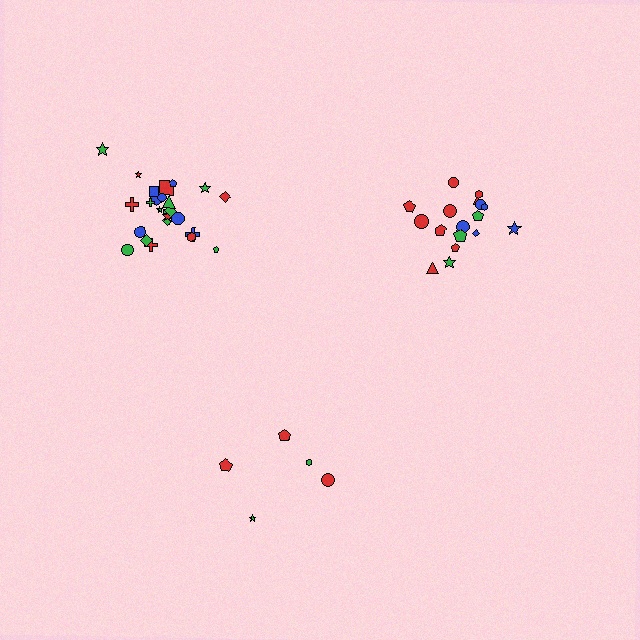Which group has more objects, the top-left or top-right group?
The top-left group.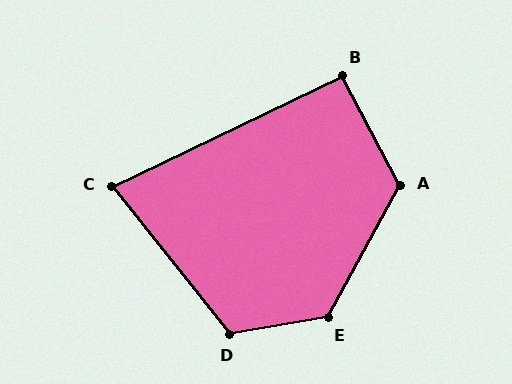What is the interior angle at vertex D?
Approximately 119 degrees (obtuse).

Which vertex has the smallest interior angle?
C, at approximately 77 degrees.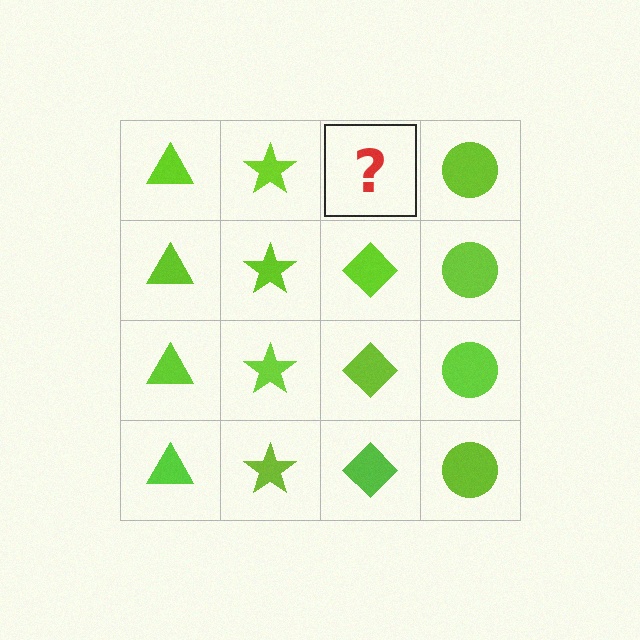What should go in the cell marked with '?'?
The missing cell should contain a lime diamond.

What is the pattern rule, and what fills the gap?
The rule is that each column has a consistent shape. The gap should be filled with a lime diamond.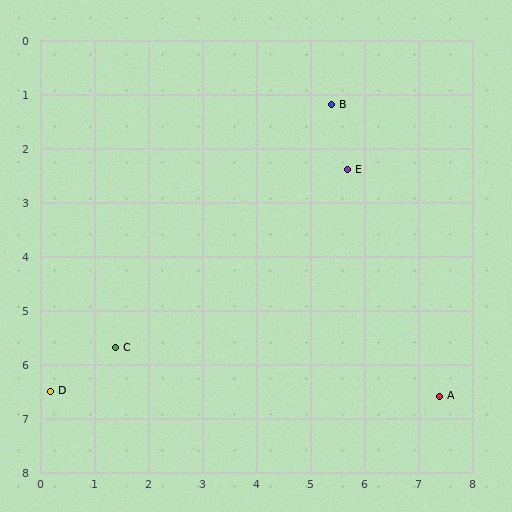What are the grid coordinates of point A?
Point A is at approximately (7.4, 6.6).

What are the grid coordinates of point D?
Point D is at approximately (0.2, 6.5).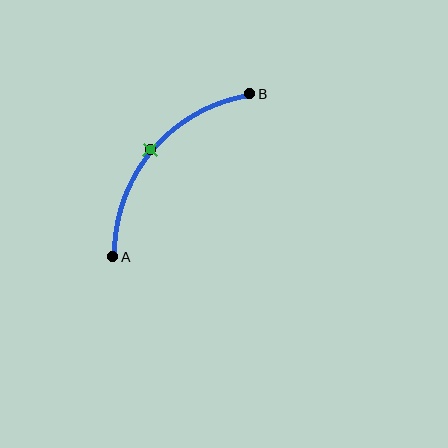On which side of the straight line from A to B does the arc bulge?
The arc bulges above and to the left of the straight line connecting A and B.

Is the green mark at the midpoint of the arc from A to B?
Yes. The green mark lies on the arc at equal arc-length from both A and B — it is the arc midpoint.